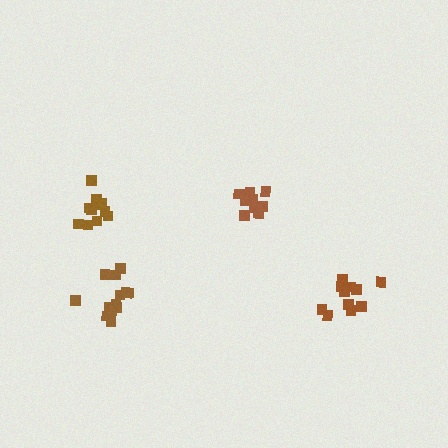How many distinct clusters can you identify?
There are 4 distinct clusters.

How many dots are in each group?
Group 1: 11 dots, Group 2: 12 dots, Group 3: 11 dots, Group 4: 13 dots (47 total).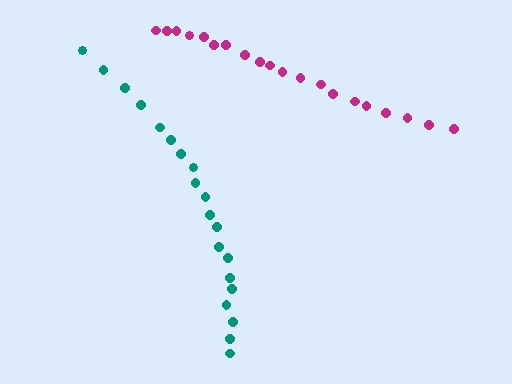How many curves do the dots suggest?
There are 2 distinct paths.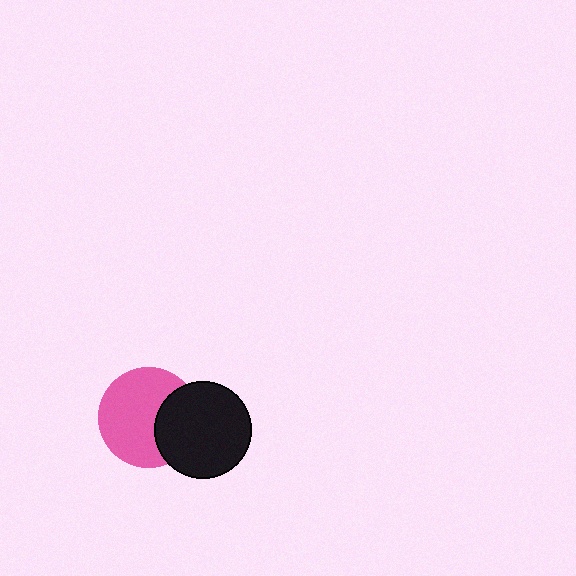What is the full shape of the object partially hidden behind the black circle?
The partially hidden object is a pink circle.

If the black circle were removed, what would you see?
You would see the complete pink circle.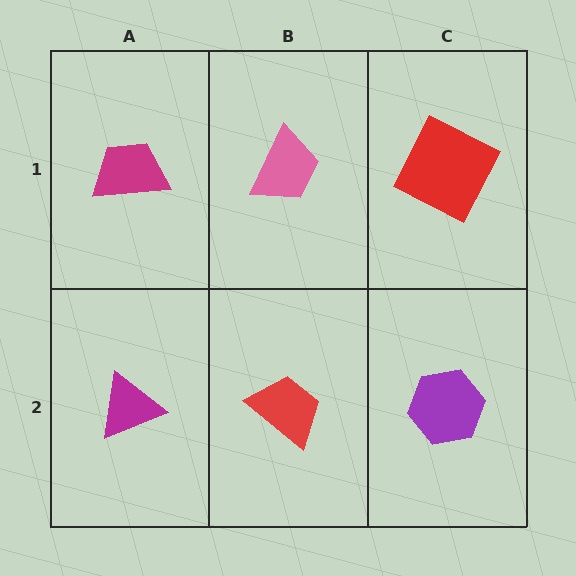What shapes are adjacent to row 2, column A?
A magenta trapezoid (row 1, column A), a red trapezoid (row 2, column B).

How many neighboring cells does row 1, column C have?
2.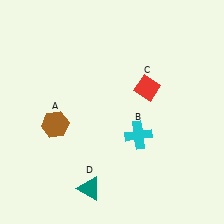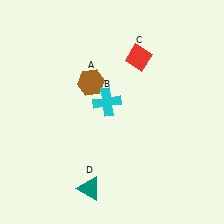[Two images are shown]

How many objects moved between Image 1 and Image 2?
3 objects moved between the two images.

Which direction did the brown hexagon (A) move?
The brown hexagon (A) moved up.